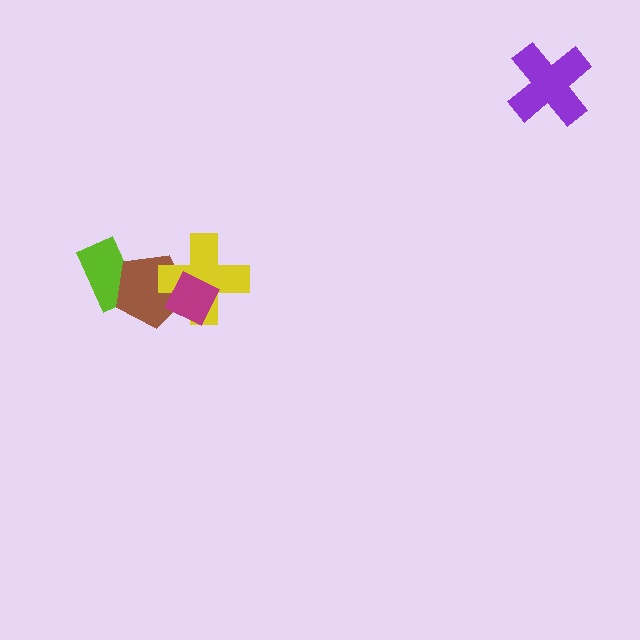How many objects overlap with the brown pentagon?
3 objects overlap with the brown pentagon.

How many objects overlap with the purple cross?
0 objects overlap with the purple cross.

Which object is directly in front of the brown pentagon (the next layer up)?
The yellow cross is directly in front of the brown pentagon.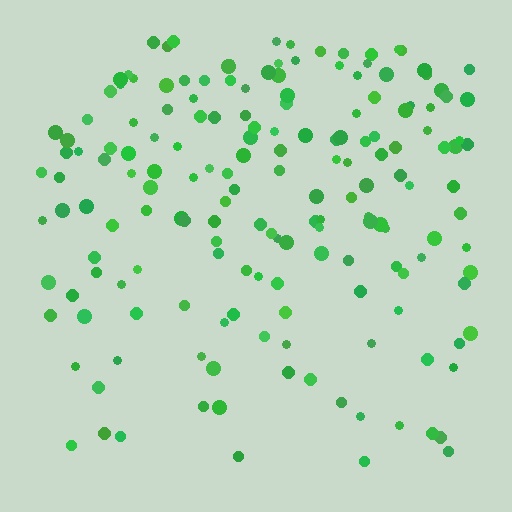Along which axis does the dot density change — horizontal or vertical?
Vertical.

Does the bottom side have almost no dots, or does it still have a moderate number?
Still a moderate number, just noticeably fewer than the top.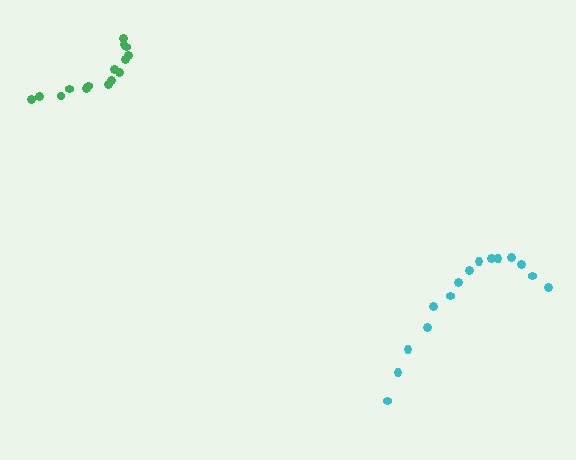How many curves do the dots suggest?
There are 2 distinct paths.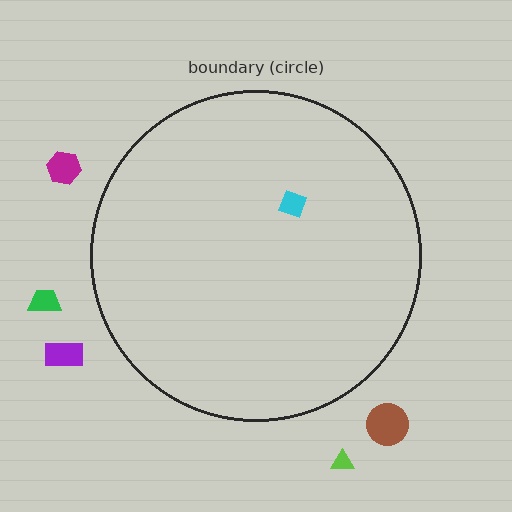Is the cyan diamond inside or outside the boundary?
Inside.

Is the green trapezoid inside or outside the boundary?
Outside.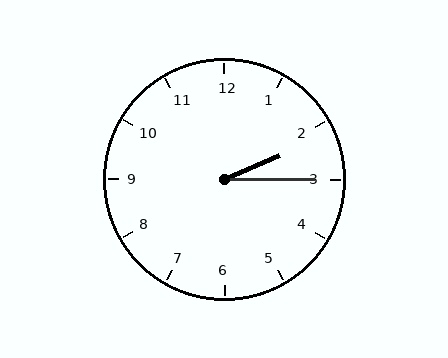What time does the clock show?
2:15.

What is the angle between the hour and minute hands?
Approximately 22 degrees.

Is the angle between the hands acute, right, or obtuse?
It is acute.